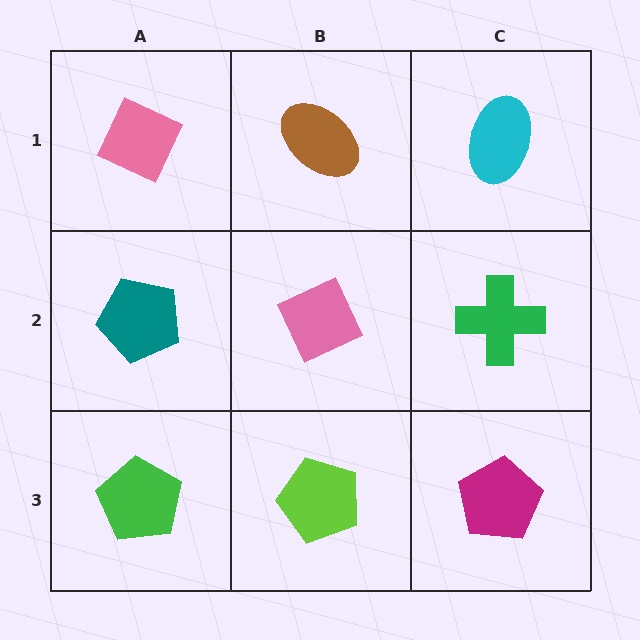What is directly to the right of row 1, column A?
A brown ellipse.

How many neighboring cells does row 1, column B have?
3.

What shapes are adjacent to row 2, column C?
A cyan ellipse (row 1, column C), a magenta pentagon (row 3, column C), a pink diamond (row 2, column B).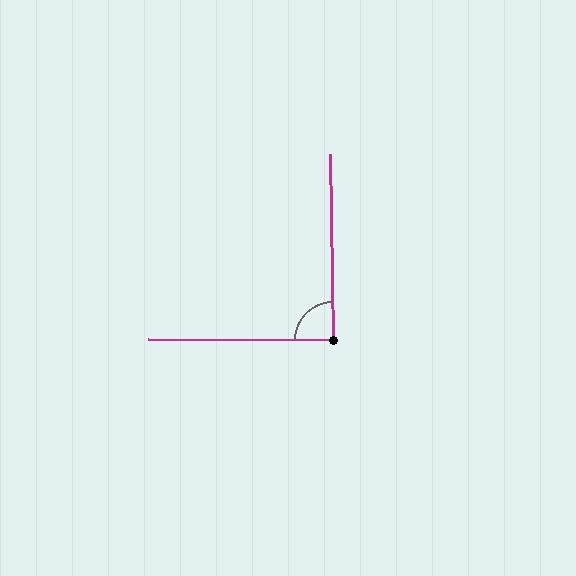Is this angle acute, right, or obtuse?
It is approximately a right angle.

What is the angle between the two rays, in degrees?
Approximately 89 degrees.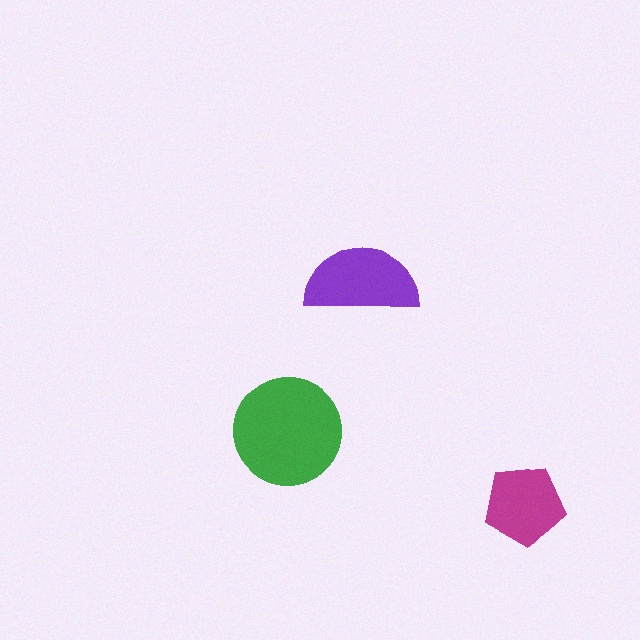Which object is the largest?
The green circle.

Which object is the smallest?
The magenta pentagon.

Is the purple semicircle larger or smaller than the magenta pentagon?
Larger.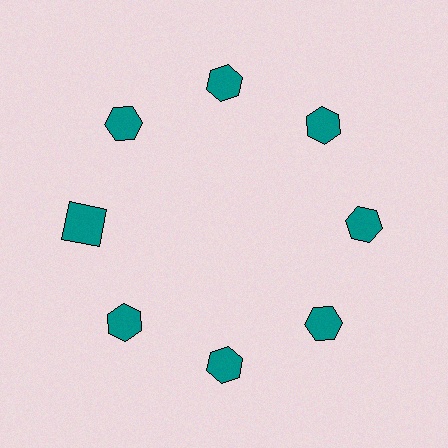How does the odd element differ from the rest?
It has a different shape: square instead of hexagon.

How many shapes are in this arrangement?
There are 8 shapes arranged in a ring pattern.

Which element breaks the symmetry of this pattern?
The teal square at roughly the 9 o'clock position breaks the symmetry. All other shapes are teal hexagons.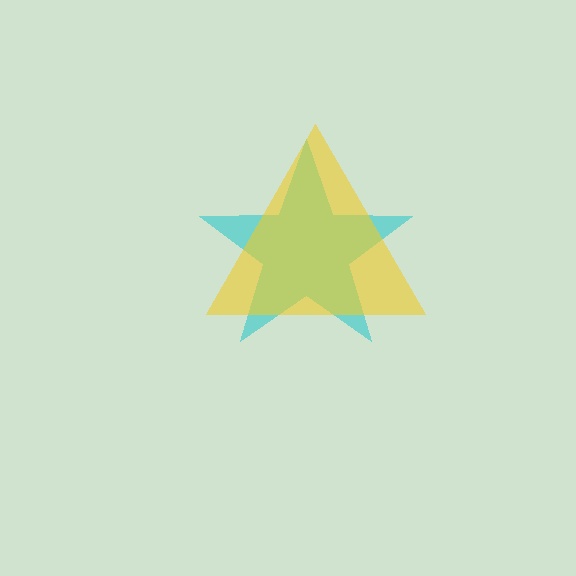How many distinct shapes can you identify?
There are 2 distinct shapes: a cyan star, a yellow triangle.